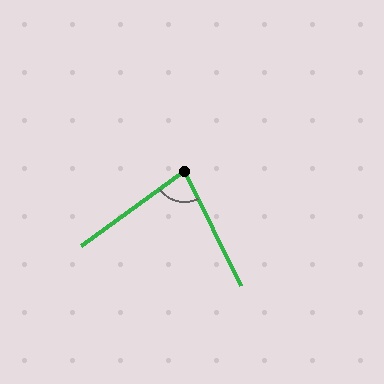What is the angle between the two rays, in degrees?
Approximately 80 degrees.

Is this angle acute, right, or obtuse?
It is acute.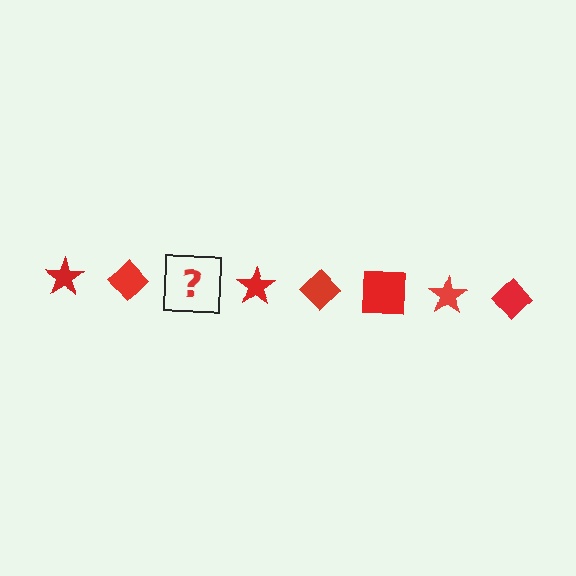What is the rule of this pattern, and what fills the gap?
The rule is that the pattern cycles through star, diamond, square shapes in red. The gap should be filled with a red square.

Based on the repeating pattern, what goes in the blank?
The blank should be a red square.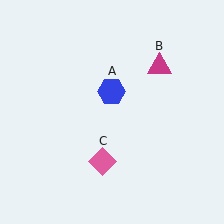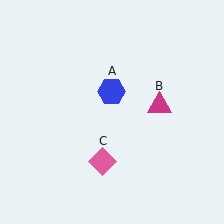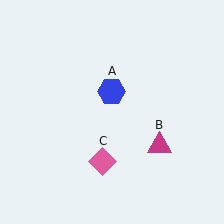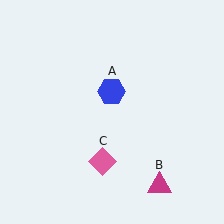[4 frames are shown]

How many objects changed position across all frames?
1 object changed position: magenta triangle (object B).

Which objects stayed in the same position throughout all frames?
Blue hexagon (object A) and pink diamond (object C) remained stationary.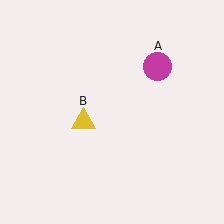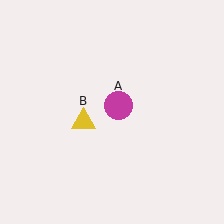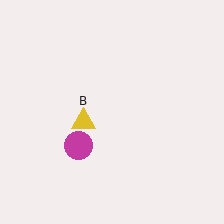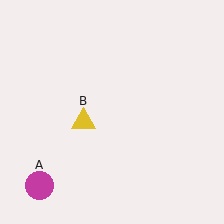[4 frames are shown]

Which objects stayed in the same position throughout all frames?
Yellow triangle (object B) remained stationary.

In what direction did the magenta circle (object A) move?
The magenta circle (object A) moved down and to the left.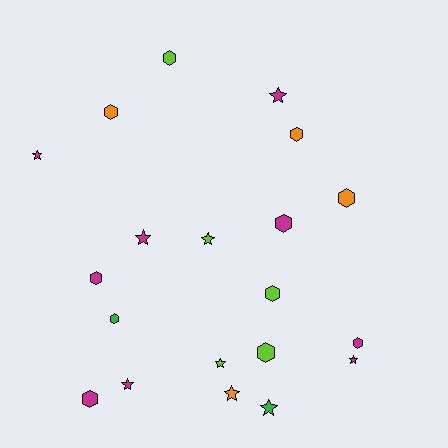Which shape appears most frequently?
Hexagon, with 11 objects.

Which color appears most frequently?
Magenta, with 9 objects.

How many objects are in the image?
There are 20 objects.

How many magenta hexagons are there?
There are 4 magenta hexagons.